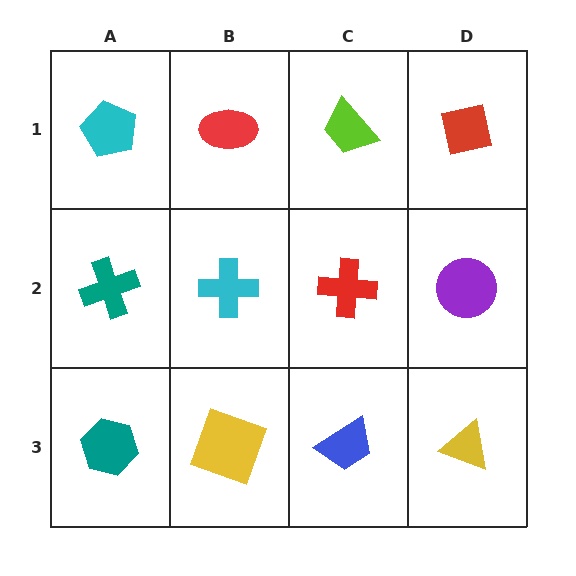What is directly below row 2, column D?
A yellow triangle.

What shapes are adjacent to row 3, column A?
A teal cross (row 2, column A), a yellow square (row 3, column B).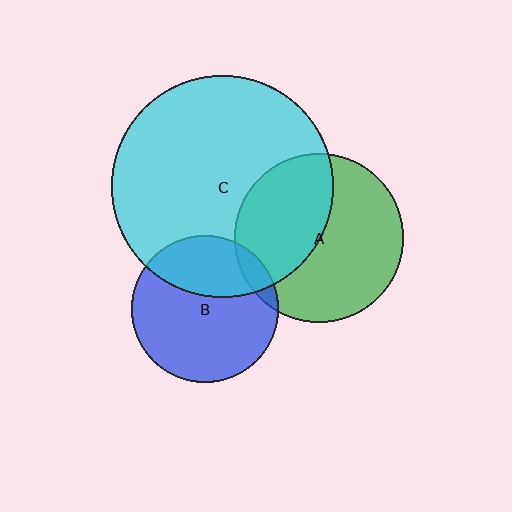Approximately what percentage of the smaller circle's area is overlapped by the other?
Approximately 35%.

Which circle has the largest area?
Circle C (cyan).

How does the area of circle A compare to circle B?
Approximately 1.3 times.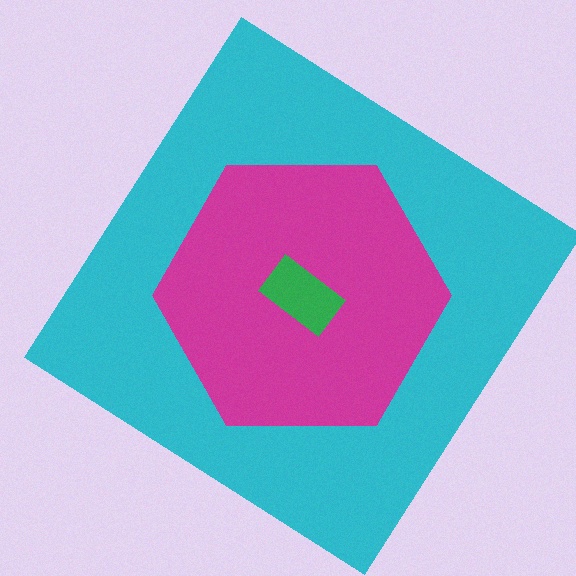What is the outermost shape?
The cyan diamond.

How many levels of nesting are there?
3.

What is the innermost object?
The green rectangle.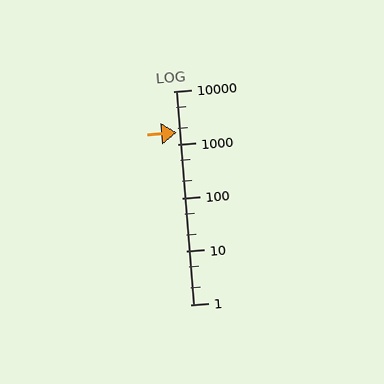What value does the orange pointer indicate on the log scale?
The pointer indicates approximately 1700.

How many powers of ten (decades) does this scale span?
The scale spans 4 decades, from 1 to 10000.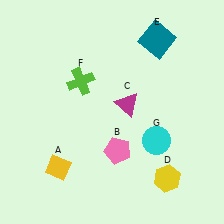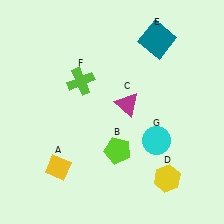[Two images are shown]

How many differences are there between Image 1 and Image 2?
There is 1 difference between the two images.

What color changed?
The pentagon (B) changed from pink in Image 1 to lime in Image 2.